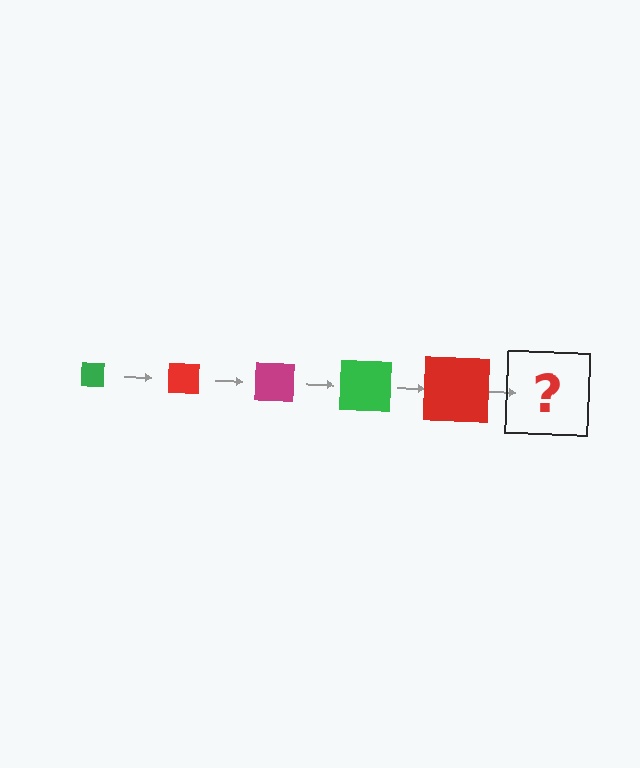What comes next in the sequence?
The next element should be a magenta square, larger than the previous one.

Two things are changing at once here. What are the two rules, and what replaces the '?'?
The two rules are that the square grows larger each step and the color cycles through green, red, and magenta. The '?' should be a magenta square, larger than the previous one.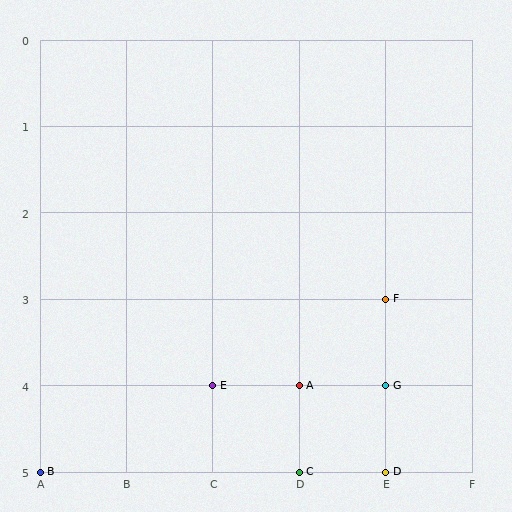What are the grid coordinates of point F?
Point F is at grid coordinates (E, 3).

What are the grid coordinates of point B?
Point B is at grid coordinates (A, 5).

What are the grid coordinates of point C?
Point C is at grid coordinates (D, 5).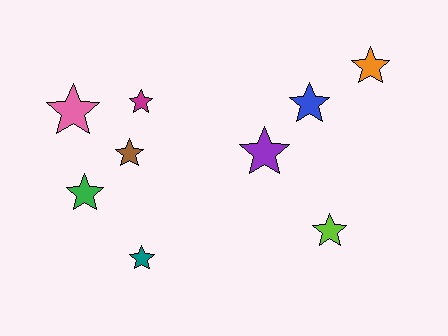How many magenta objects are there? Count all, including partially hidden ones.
There is 1 magenta object.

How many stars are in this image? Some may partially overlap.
There are 9 stars.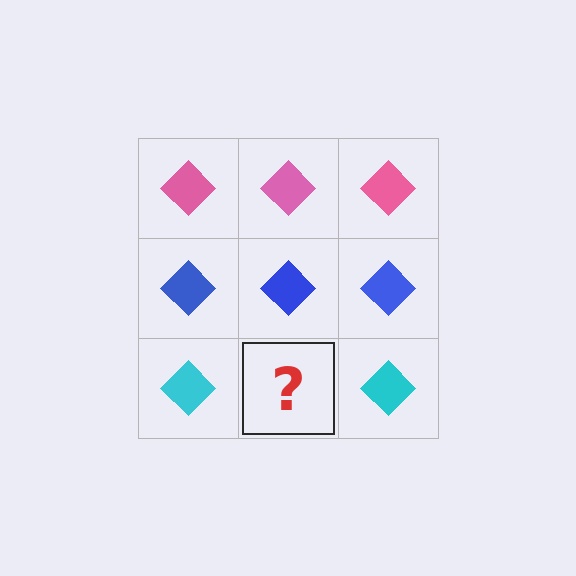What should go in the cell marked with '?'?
The missing cell should contain a cyan diamond.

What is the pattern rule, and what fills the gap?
The rule is that each row has a consistent color. The gap should be filled with a cyan diamond.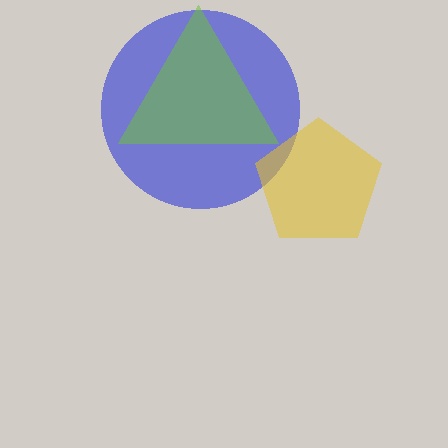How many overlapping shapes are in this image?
There are 3 overlapping shapes in the image.